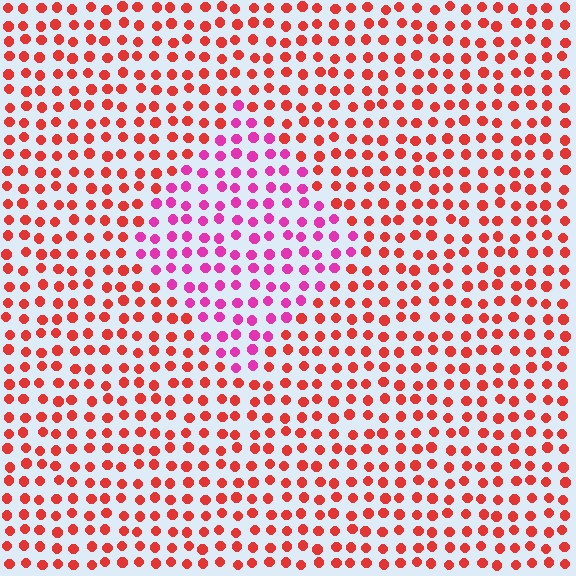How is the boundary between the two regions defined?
The boundary is defined purely by a slight shift in hue (about 44 degrees). Spacing, size, and orientation are identical on both sides.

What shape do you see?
I see a diamond.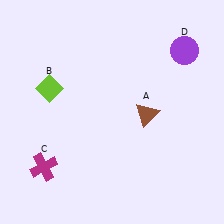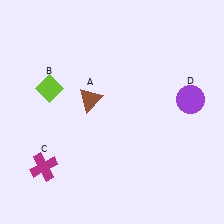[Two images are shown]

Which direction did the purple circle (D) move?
The purple circle (D) moved down.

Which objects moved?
The objects that moved are: the brown triangle (A), the purple circle (D).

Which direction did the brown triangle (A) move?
The brown triangle (A) moved left.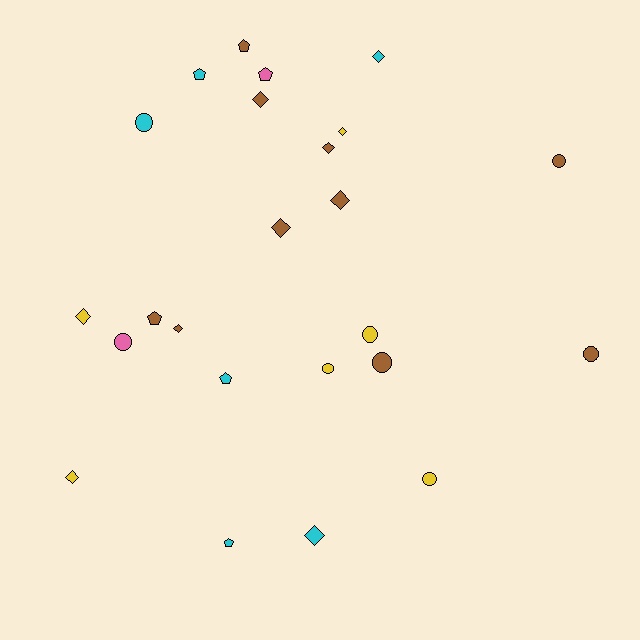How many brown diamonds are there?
There are 5 brown diamonds.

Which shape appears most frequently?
Diamond, with 10 objects.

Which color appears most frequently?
Brown, with 10 objects.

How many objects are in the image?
There are 24 objects.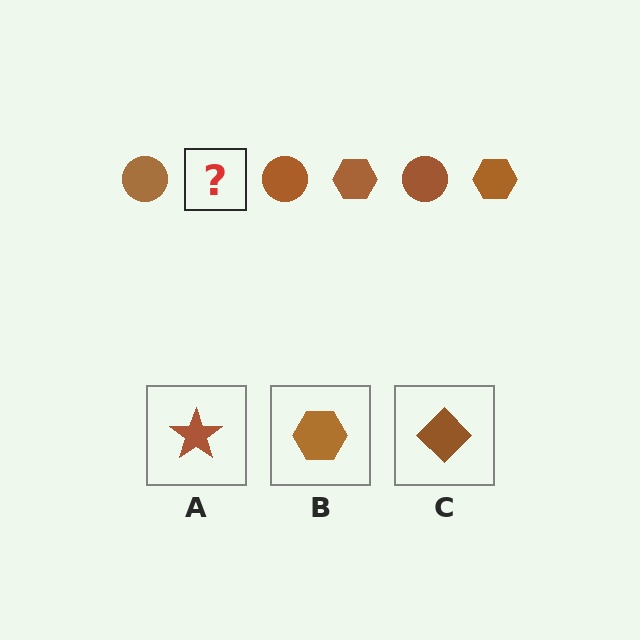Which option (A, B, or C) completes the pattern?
B.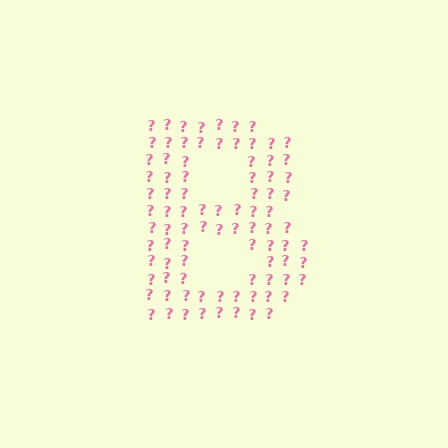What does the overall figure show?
The overall figure shows the letter B.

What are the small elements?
The small elements are question marks.